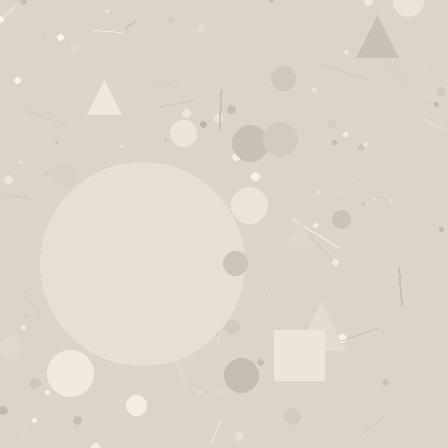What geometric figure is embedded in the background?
A circle is embedded in the background.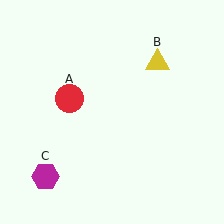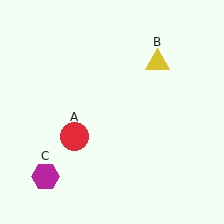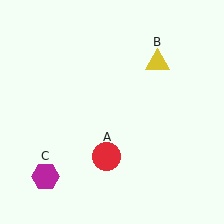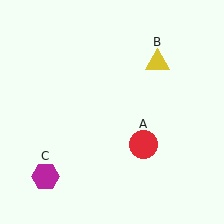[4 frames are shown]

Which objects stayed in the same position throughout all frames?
Yellow triangle (object B) and magenta hexagon (object C) remained stationary.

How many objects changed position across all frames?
1 object changed position: red circle (object A).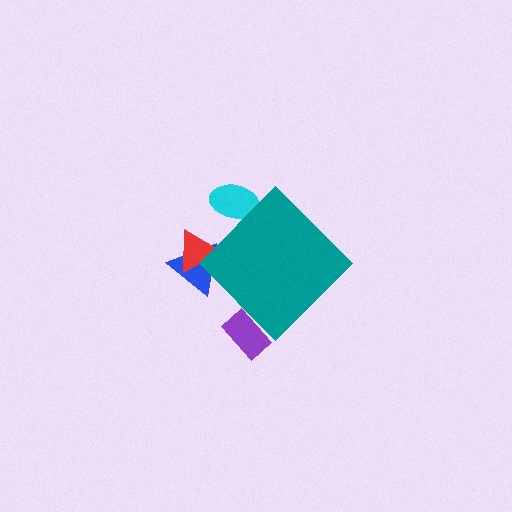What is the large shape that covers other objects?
A teal diamond.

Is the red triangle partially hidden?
Yes, the red triangle is partially hidden behind the teal diamond.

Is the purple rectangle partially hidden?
Yes, the purple rectangle is partially hidden behind the teal diamond.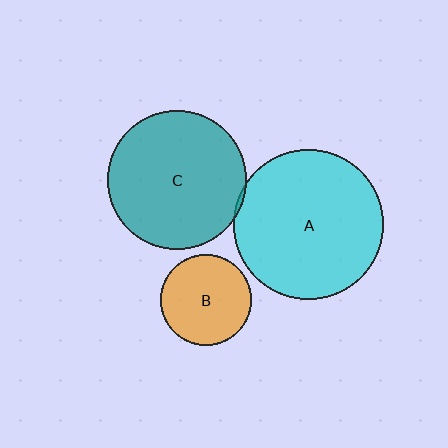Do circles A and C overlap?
Yes.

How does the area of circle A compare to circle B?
Approximately 2.7 times.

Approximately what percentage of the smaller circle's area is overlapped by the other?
Approximately 5%.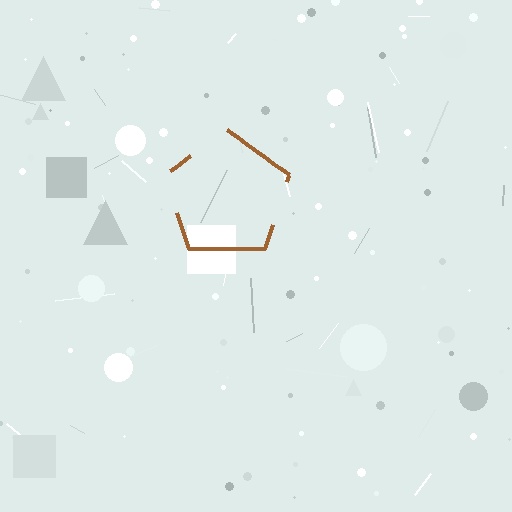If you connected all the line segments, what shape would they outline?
They would outline a pentagon.